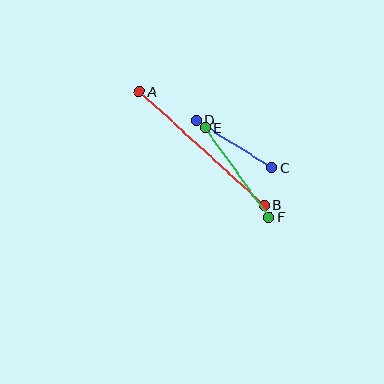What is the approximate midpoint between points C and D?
The midpoint is at approximately (234, 144) pixels.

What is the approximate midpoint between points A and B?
The midpoint is at approximately (202, 148) pixels.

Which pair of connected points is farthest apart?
Points A and B are farthest apart.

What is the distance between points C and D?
The distance is approximately 89 pixels.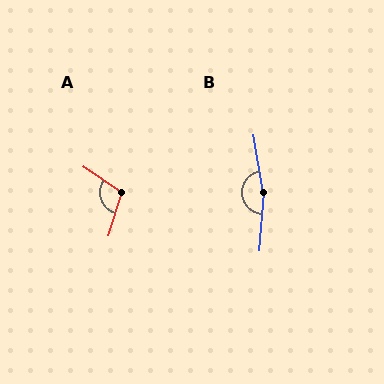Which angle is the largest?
B, at approximately 167 degrees.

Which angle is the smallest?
A, at approximately 106 degrees.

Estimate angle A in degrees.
Approximately 106 degrees.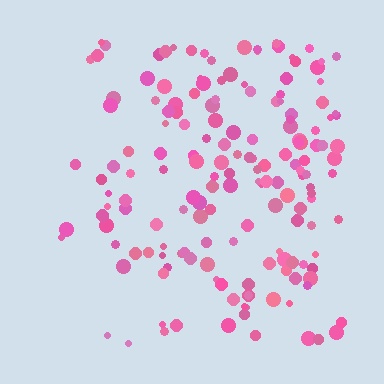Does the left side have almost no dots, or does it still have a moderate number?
Still a moderate number, just noticeably fewer than the right.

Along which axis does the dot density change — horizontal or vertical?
Horizontal.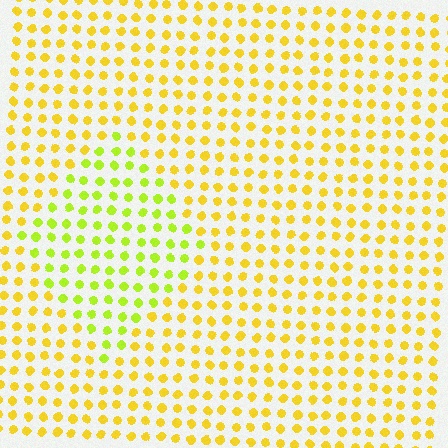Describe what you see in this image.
The image is filled with small yellow elements in a uniform arrangement. A diamond-shaped region is visible where the elements are tinted to a slightly different hue, forming a subtle color boundary.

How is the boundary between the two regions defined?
The boundary is defined purely by a slight shift in hue (about 31 degrees). Spacing, size, and orientation are identical on both sides.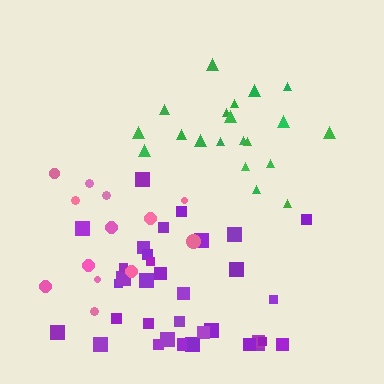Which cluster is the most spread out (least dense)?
Pink.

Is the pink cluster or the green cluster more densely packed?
Green.